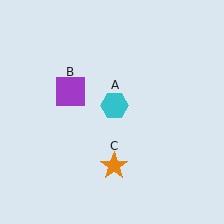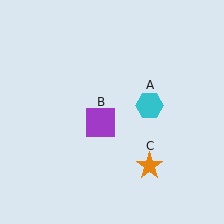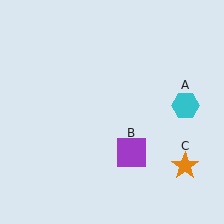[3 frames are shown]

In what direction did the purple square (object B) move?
The purple square (object B) moved down and to the right.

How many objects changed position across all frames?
3 objects changed position: cyan hexagon (object A), purple square (object B), orange star (object C).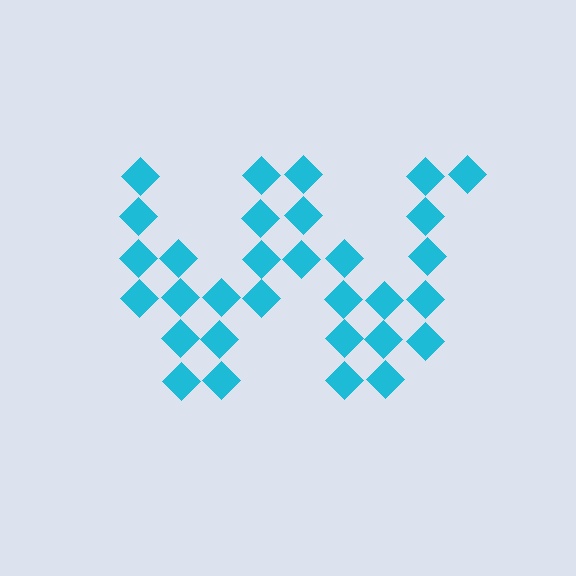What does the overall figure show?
The overall figure shows the letter W.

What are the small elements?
The small elements are diamonds.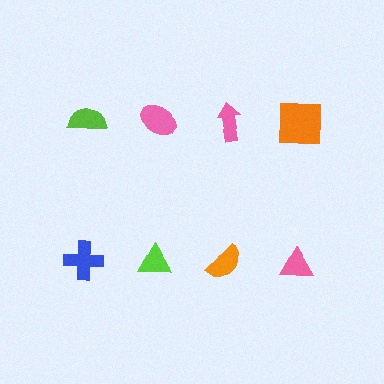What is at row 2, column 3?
An orange semicircle.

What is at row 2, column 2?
A lime triangle.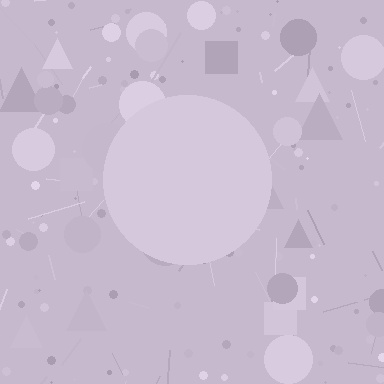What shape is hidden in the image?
A circle is hidden in the image.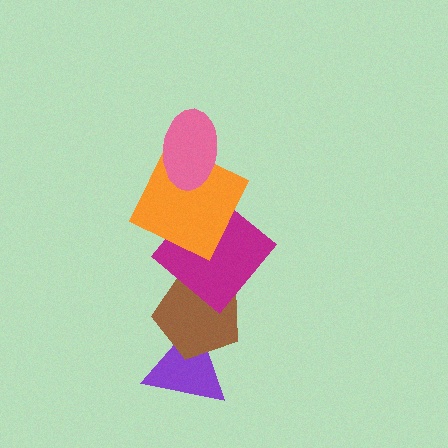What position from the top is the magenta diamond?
The magenta diamond is 3rd from the top.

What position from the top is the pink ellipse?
The pink ellipse is 1st from the top.